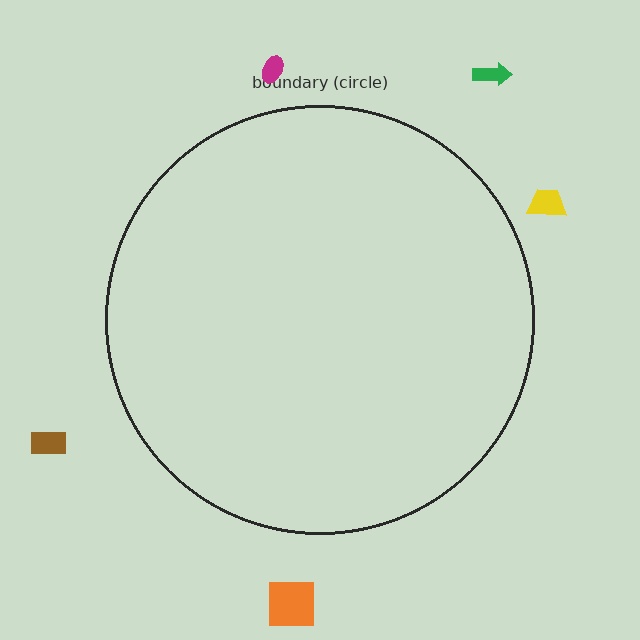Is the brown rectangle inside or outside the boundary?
Outside.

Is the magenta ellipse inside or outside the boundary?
Outside.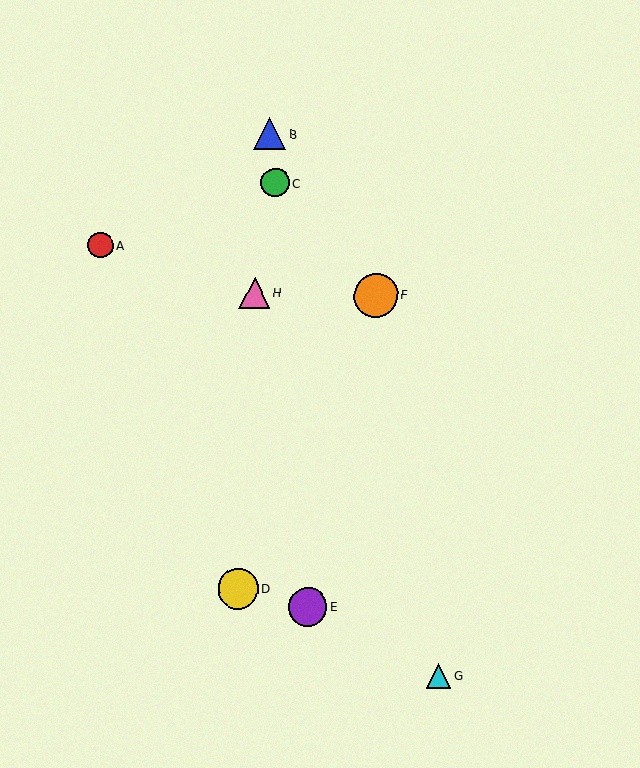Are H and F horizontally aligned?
Yes, both are at y≈293.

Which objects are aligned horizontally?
Objects F, H are aligned horizontally.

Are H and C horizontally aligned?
No, H is at y≈293 and C is at y≈183.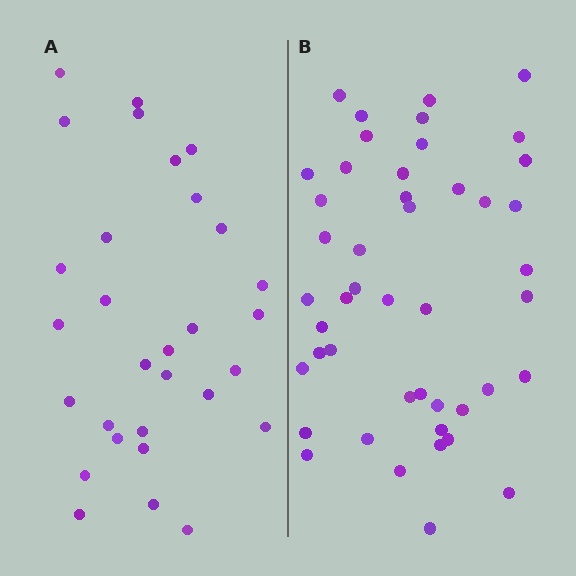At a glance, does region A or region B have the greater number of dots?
Region B (the right region) has more dots.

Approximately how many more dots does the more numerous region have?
Region B has approximately 15 more dots than region A.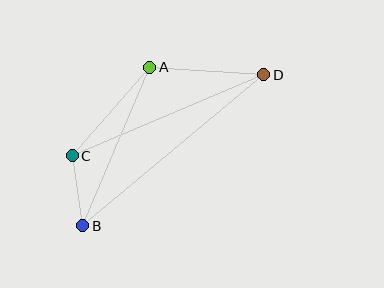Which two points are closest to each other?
Points B and C are closest to each other.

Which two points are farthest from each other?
Points B and D are farthest from each other.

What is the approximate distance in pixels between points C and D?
The distance between C and D is approximately 208 pixels.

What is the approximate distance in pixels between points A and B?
The distance between A and B is approximately 172 pixels.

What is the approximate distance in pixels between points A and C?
The distance between A and C is approximately 118 pixels.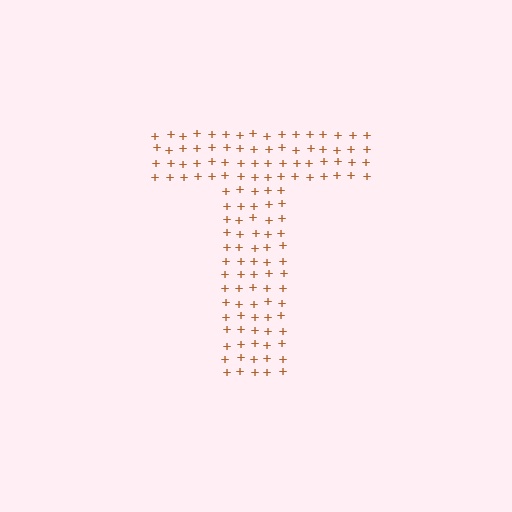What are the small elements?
The small elements are plus signs.